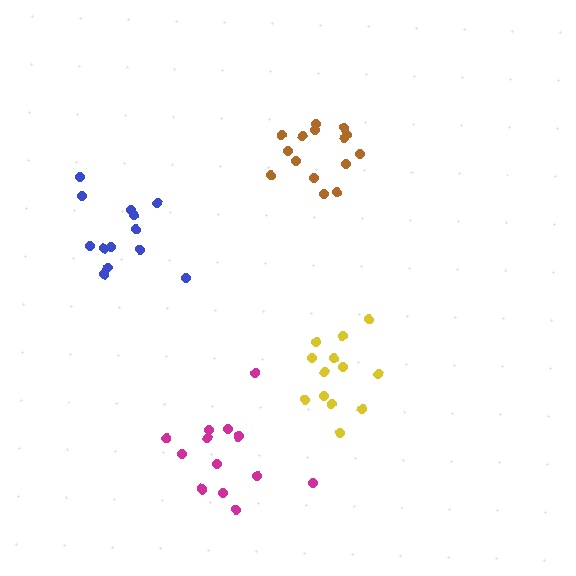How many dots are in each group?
Group 1: 13 dots, Group 2: 13 dots, Group 3: 15 dots, Group 4: 13 dots (54 total).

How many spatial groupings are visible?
There are 4 spatial groupings.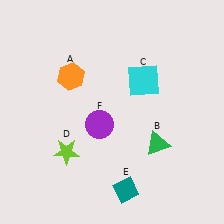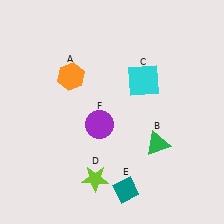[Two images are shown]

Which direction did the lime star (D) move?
The lime star (D) moved right.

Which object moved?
The lime star (D) moved right.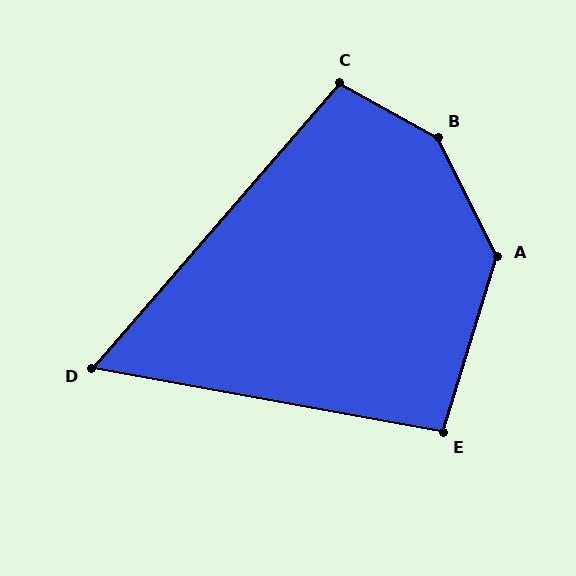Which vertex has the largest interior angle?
B, at approximately 146 degrees.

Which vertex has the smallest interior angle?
D, at approximately 60 degrees.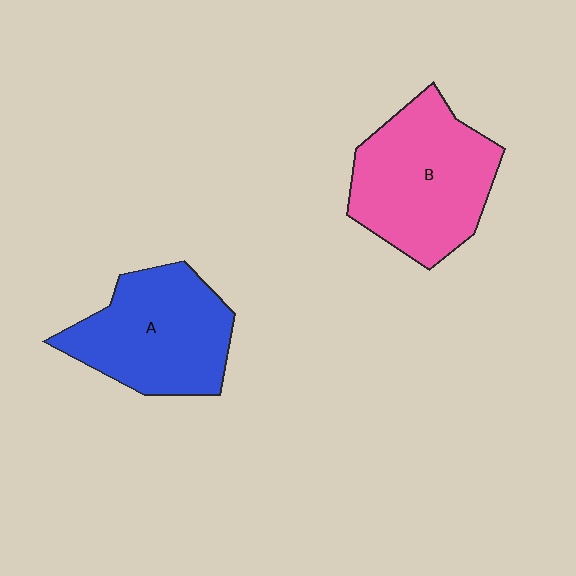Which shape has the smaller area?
Shape A (blue).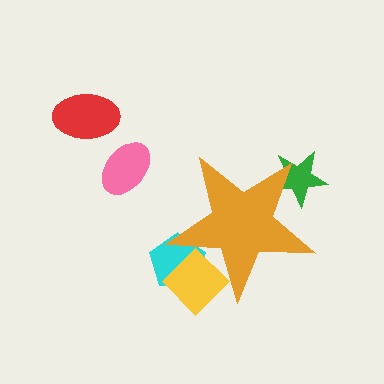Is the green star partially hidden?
Yes, the green star is partially hidden behind the orange star.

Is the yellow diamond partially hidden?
Yes, the yellow diamond is partially hidden behind the orange star.